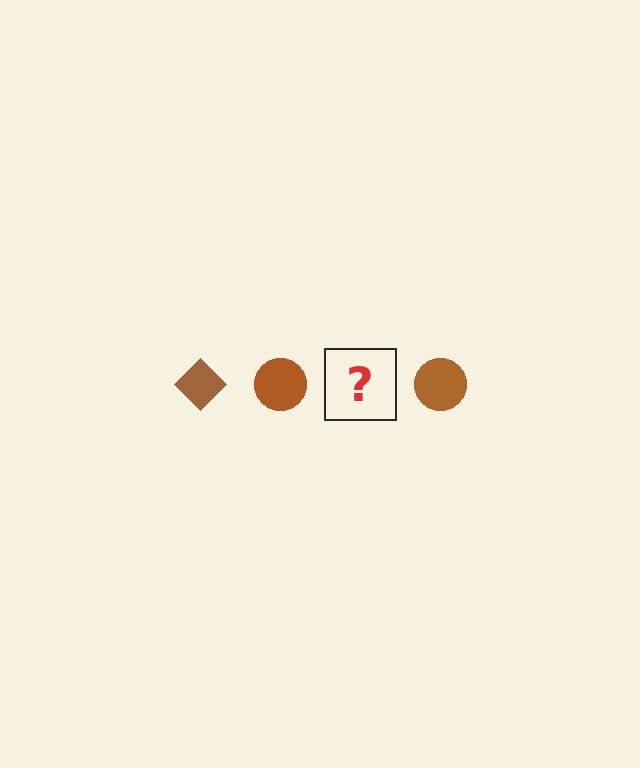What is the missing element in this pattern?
The missing element is a brown diamond.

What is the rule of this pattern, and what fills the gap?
The rule is that the pattern cycles through diamond, circle shapes in brown. The gap should be filled with a brown diamond.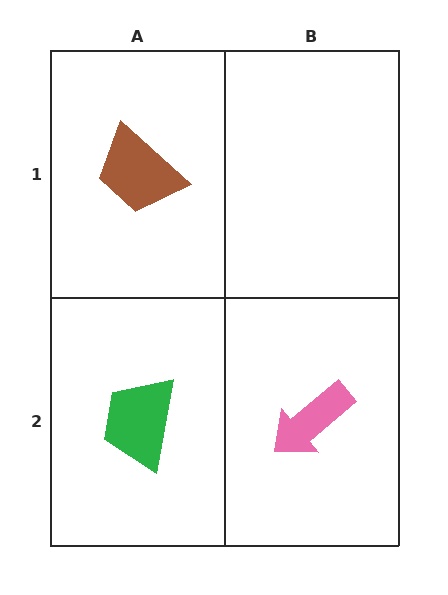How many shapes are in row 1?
1 shape.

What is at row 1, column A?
A brown trapezoid.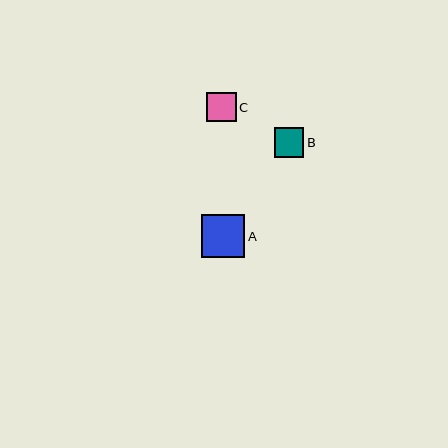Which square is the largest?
Square A is the largest with a size of approximately 43 pixels.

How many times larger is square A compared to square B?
Square A is approximately 1.5 times the size of square B.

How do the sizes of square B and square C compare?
Square B and square C are approximately the same size.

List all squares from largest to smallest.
From largest to smallest: A, B, C.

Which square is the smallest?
Square C is the smallest with a size of approximately 29 pixels.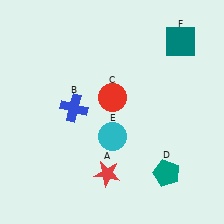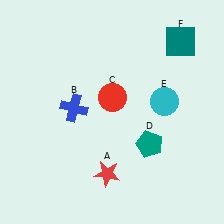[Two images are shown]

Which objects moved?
The objects that moved are: the teal pentagon (D), the cyan circle (E).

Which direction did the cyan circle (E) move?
The cyan circle (E) moved right.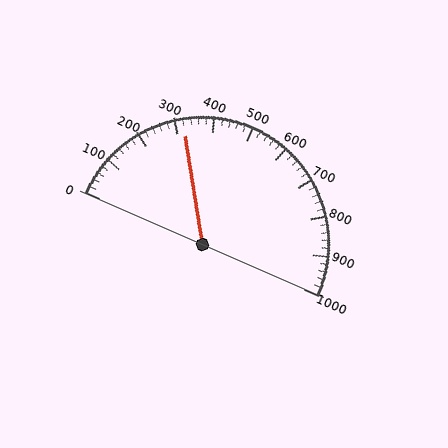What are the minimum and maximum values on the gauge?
The gauge ranges from 0 to 1000.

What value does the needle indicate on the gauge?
The needle indicates approximately 320.